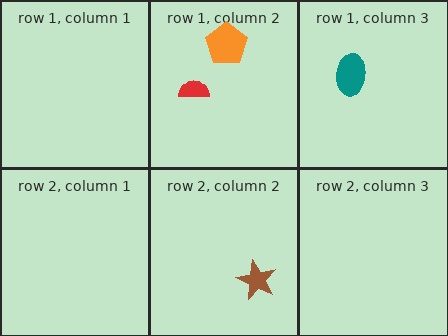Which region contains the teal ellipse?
The row 1, column 3 region.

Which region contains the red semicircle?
The row 1, column 2 region.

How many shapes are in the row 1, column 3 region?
1.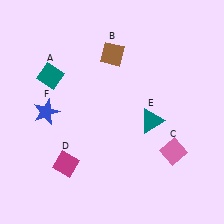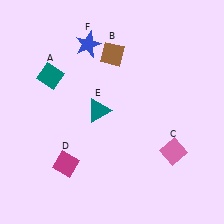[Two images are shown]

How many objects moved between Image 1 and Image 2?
2 objects moved between the two images.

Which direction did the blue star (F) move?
The blue star (F) moved up.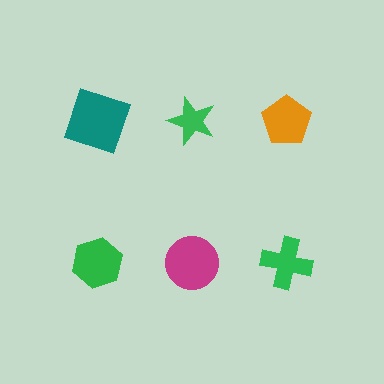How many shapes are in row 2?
3 shapes.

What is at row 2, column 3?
A green cross.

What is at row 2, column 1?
A green hexagon.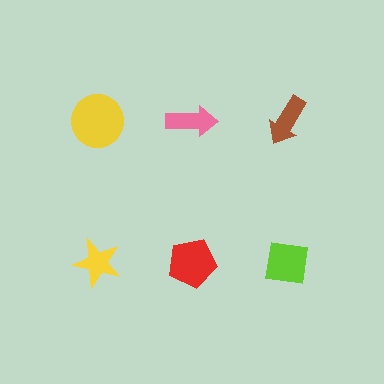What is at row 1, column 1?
A yellow circle.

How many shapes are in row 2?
3 shapes.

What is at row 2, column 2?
A red pentagon.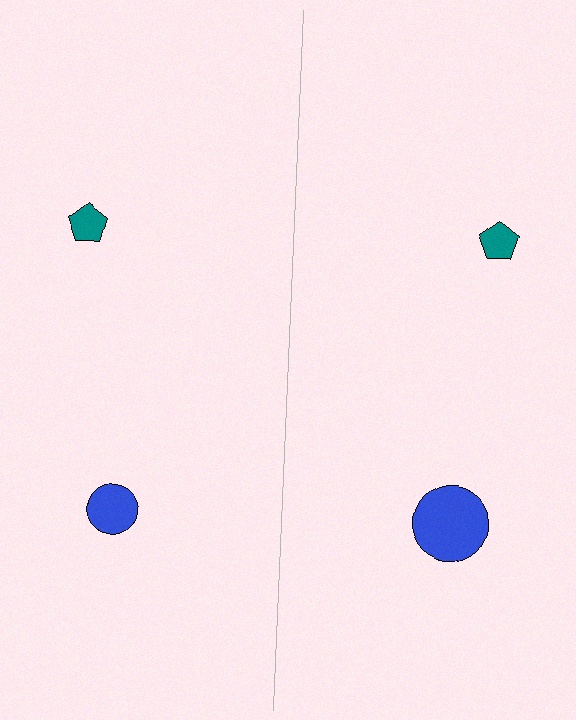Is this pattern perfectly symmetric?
No, the pattern is not perfectly symmetric. The blue circle on the right side has a different size than its mirror counterpart.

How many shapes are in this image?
There are 4 shapes in this image.